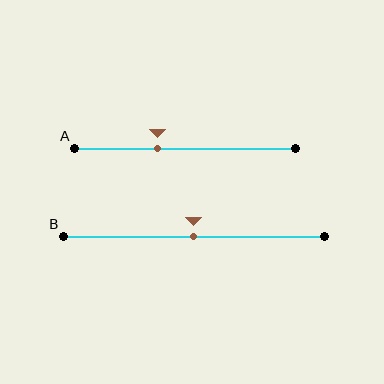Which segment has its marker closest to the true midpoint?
Segment B has its marker closest to the true midpoint.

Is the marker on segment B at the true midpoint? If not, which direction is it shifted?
Yes, the marker on segment B is at the true midpoint.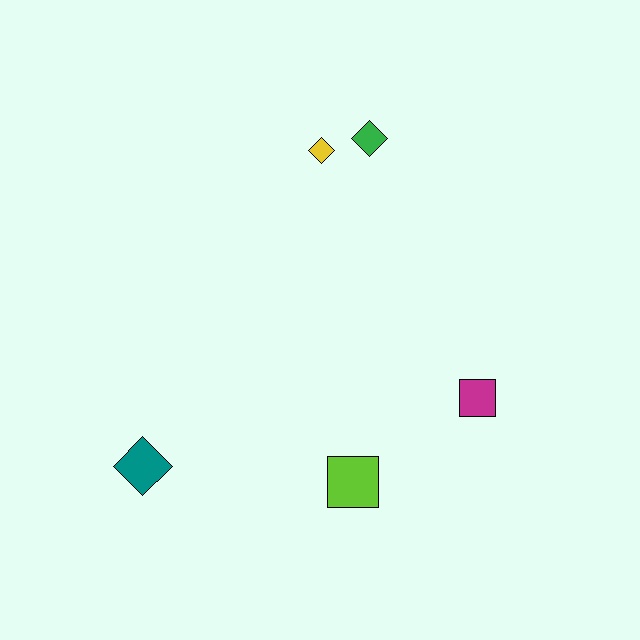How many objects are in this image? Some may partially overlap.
There are 5 objects.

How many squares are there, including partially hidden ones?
There are 2 squares.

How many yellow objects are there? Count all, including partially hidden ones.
There is 1 yellow object.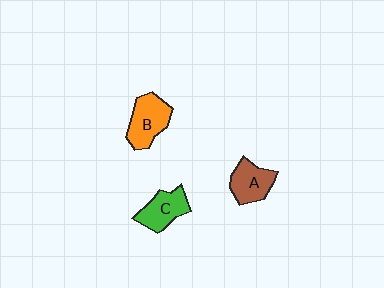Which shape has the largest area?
Shape B (orange).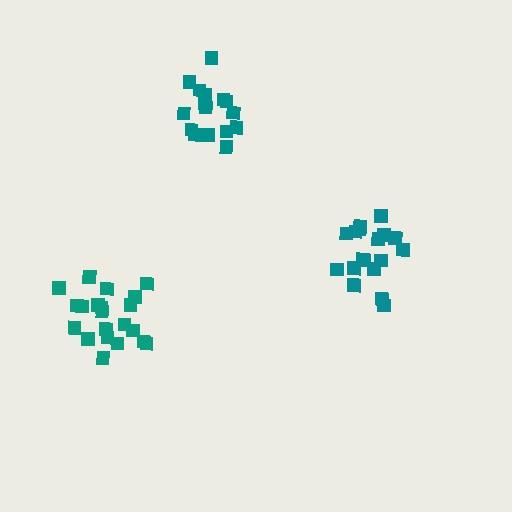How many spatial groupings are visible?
There are 3 spatial groupings.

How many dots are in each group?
Group 1: 19 dots, Group 2: 16 dots, Group 3: 21 dots (56 total).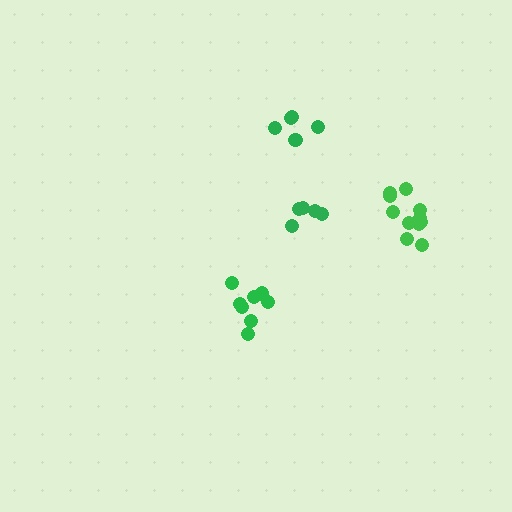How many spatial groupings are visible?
There are 4 spatial groupings.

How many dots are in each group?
Group 1: 8 dots, Group 2: 5 dots, Group 3: 5 dots, Group 4: 11 dots (29 total).